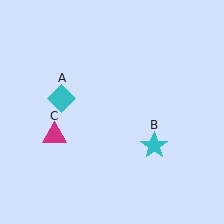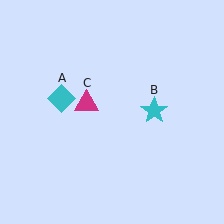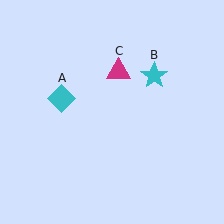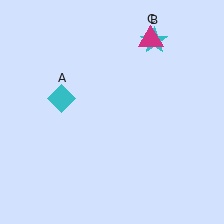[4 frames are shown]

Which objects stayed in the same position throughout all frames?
Cyan diamond (object A) remained stationary.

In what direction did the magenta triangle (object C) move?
The magenta triangle (object C) moved up and to the right.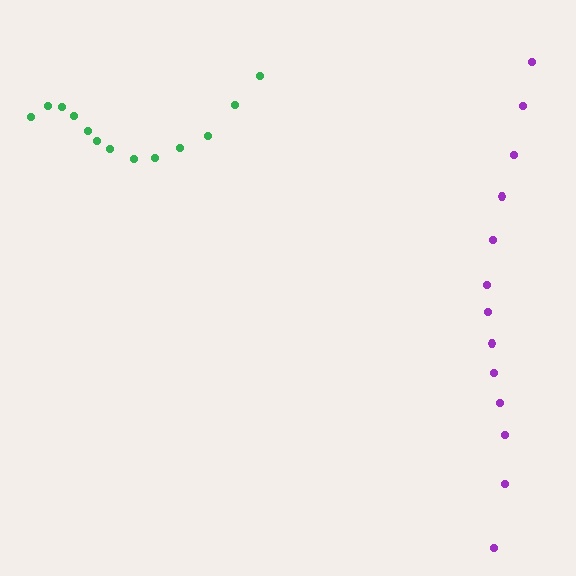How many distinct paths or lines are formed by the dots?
There are 2 distinct paths.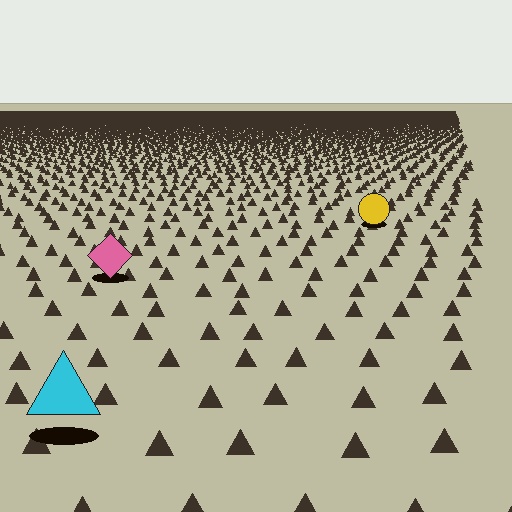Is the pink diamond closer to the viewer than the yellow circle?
Yes. The pink diamond is closer — you can tell from the texture gradient: the ground texture is coarser near it.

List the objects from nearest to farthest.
From nearest to farthest: the cyan triangle, the pink diamond, the yellow circle.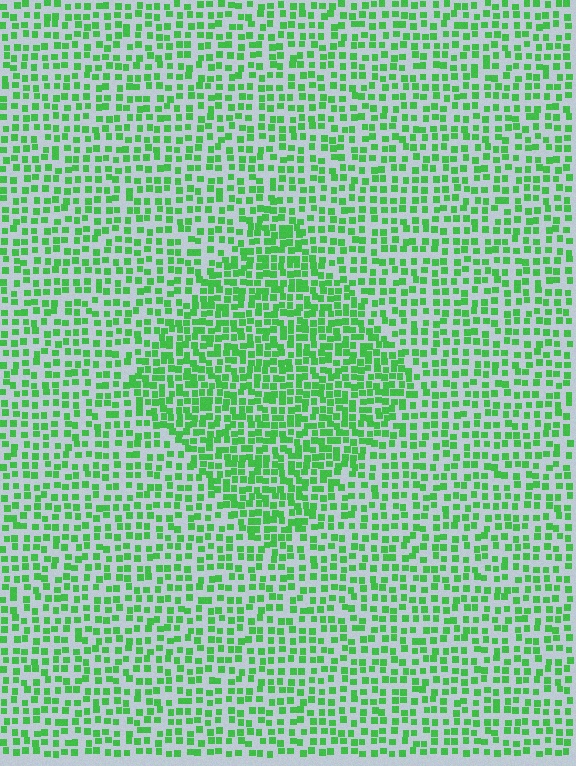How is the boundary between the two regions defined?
The boundary is defined by a change in element density (approximately 1.7x ratio). All elements are the same color, size, and shape.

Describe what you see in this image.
The image contains small green elements arranged at two different densities. A diamond-shaped region is visible where the elements are more densely packed than the surrounding area.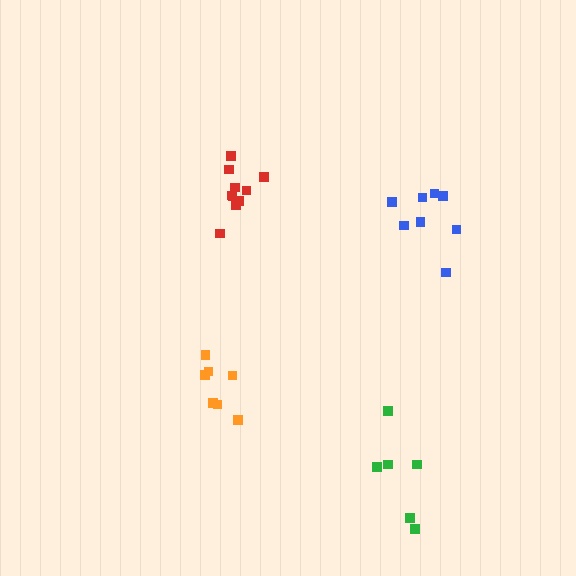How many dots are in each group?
Group 1: 10 dots, Group 2: 6 dots, Group 3: 7 dots, Group 4: 8 dots (31 total).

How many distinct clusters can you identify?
There are 4 distinct clusters.